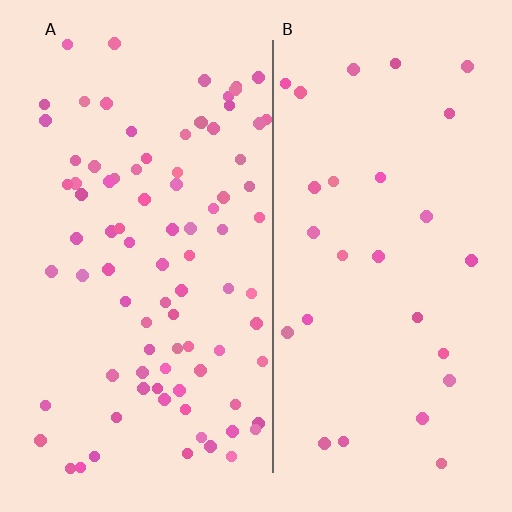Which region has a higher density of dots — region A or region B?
A (the left).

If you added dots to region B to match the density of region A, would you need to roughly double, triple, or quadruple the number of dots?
Approximately triple.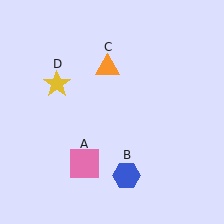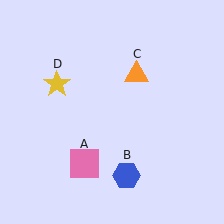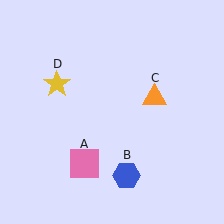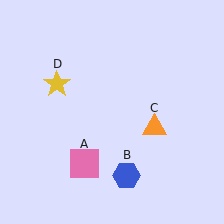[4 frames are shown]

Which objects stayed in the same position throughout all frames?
Pink square (object A) and blue hexagon (object B) and yellow star (object D) remained stationary.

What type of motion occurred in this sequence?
The orange triangle (object C) rotated clockwise around the center of the scene.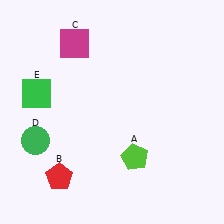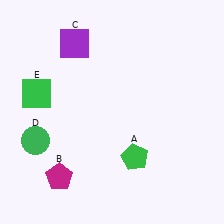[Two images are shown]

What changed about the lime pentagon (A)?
In Image 1, A is lime. In Image 2, it changed to green.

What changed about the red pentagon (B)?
In Image 1, B is red. In Image 2, it changed to magenta.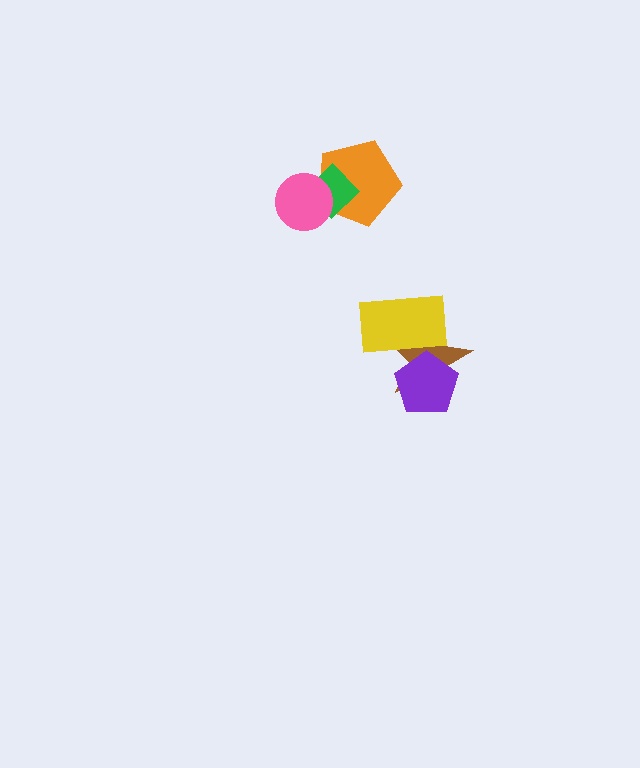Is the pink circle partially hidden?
No, no other shape covers it.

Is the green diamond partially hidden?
Yes, it is partially covered by another shape.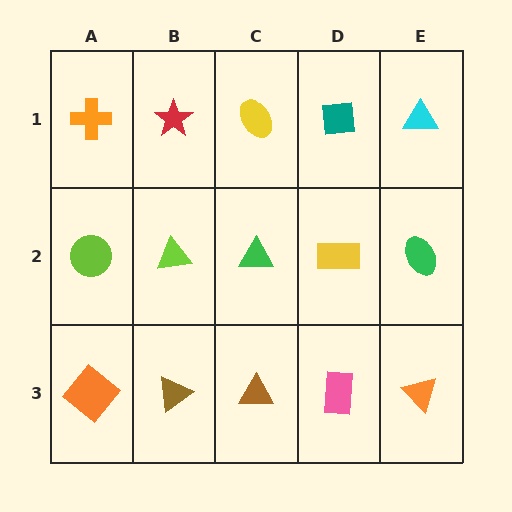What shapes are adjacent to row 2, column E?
A cyan triangle (row 1, column E), an orange triangle (row 3, column E), a yellow rectangle (row 2, column D).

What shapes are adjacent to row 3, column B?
A lime triangle (row 2, column B), an orange diamond (row 3, column A), a brown triangle (row 3, column C).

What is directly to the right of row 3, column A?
A brown triangle.